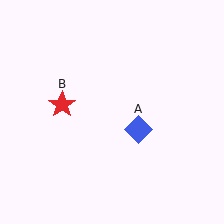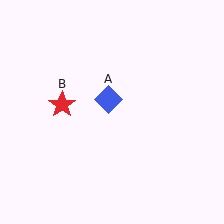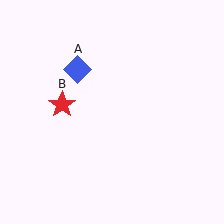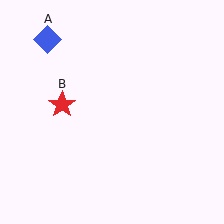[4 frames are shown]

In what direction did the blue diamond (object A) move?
The blue diamond (object A) moved up and to the left.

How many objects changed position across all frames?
1 object changed position: blue diamond (object A).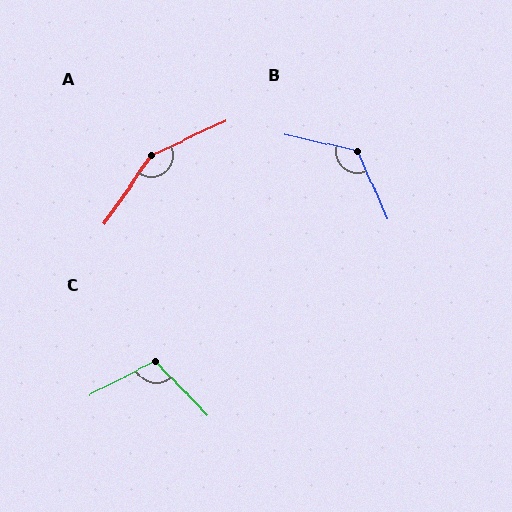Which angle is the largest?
A, at approximately 150 degrees.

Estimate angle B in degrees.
Approximately 127 degrees.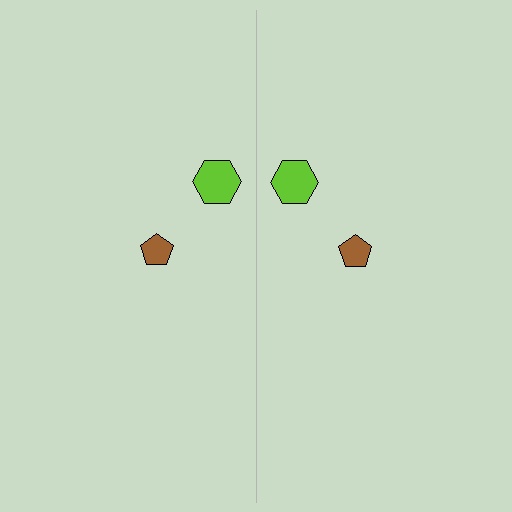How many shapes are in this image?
There are 4 shapes in this image.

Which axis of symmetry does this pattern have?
The pattern has a vertical axis of symmetry running through the center of the image.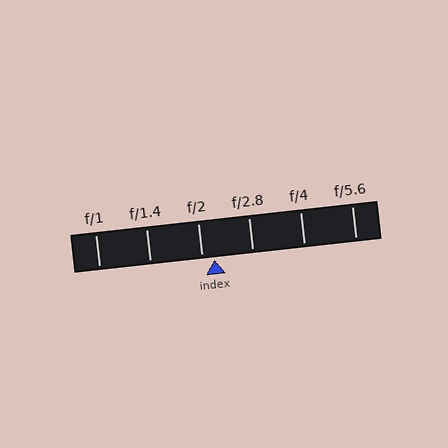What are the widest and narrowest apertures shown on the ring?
The widest aperture shown is f/1 and the narrowest is f/5.6.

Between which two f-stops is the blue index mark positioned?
The index mark is between f/2 and f/2.8.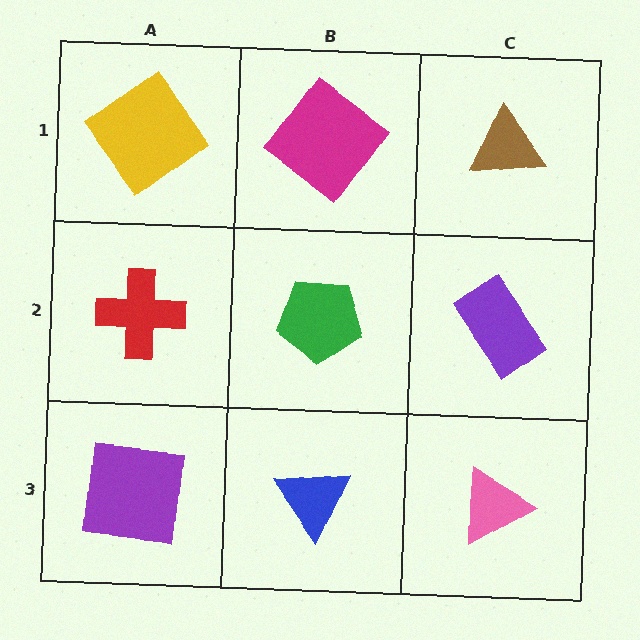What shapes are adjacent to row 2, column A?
A yellow diamond (row 1, column A), a purple square (row 3, column A), a green pentagon (row 2, column B).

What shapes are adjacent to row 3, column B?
A green pentagon (row 2, column B), a purple square (row 3, column A), a pink triangle (row 3, column C).